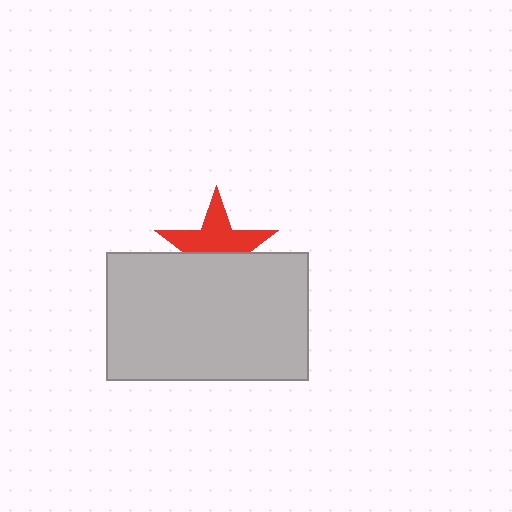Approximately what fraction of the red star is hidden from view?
Roughly 45% of the red star is hidden behind the light gray rectangle.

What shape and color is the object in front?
The object in front is a light gray rectangle.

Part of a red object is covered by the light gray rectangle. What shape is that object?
It is a star.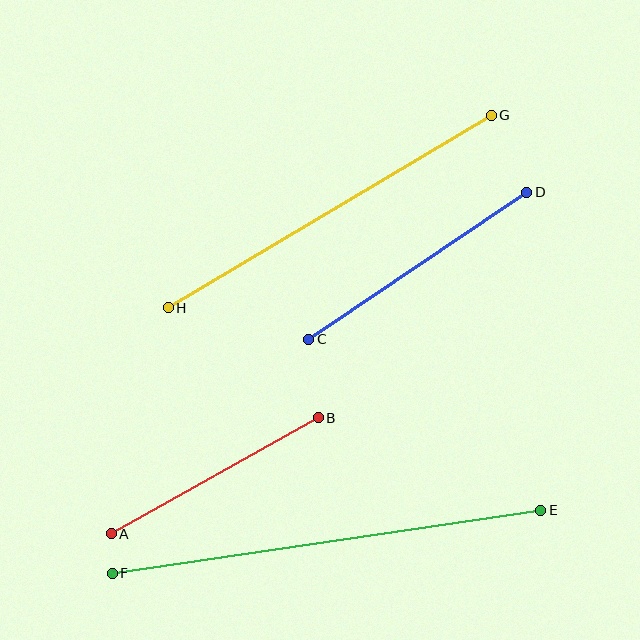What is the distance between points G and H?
The distance is approximately 376 pixels.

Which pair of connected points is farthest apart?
Points E and F are farthest apart.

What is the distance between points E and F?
The distance is approximately 433 pixels.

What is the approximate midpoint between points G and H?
The midpoint is at approximately (330, 212) pixels.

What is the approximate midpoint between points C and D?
The midpoint is at approximately (418, 266) pixels.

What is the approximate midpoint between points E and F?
The midpoint is at approximately (326, 542) pixels.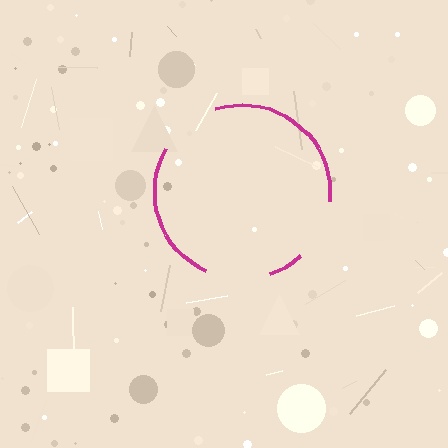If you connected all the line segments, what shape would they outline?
They would outline a circle.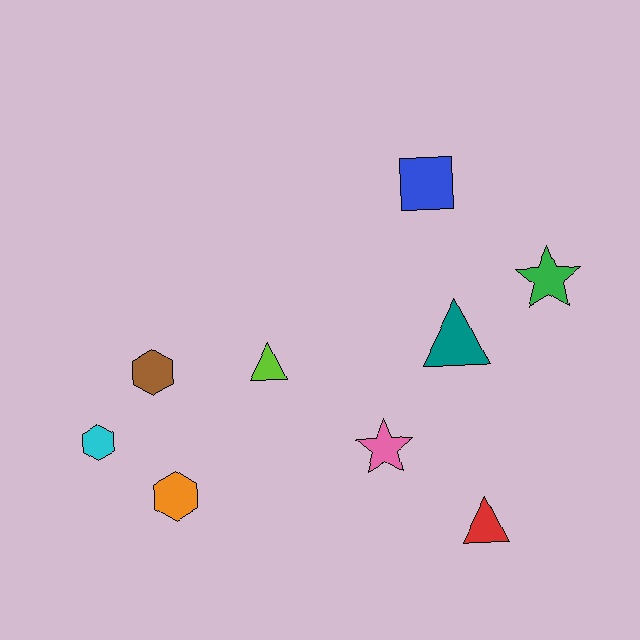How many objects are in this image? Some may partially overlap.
There are 9 objects.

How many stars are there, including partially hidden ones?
There are 2 stars.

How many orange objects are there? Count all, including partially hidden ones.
There is 1 orange object.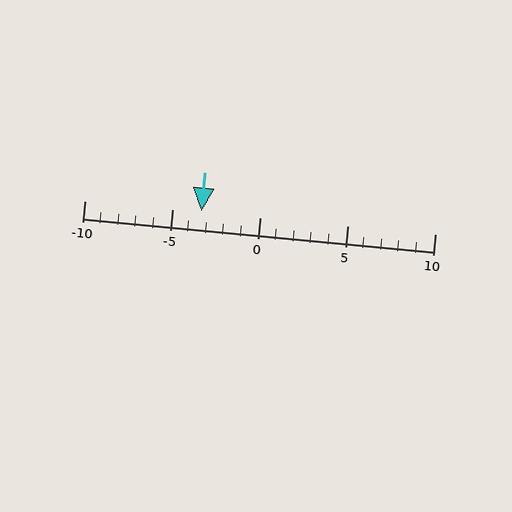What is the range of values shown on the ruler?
The ruler shows values from -10 to 10.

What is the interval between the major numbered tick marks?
The major tick marks are spaced 5 units apart.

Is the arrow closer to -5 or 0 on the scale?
The arrow is closer to -5.